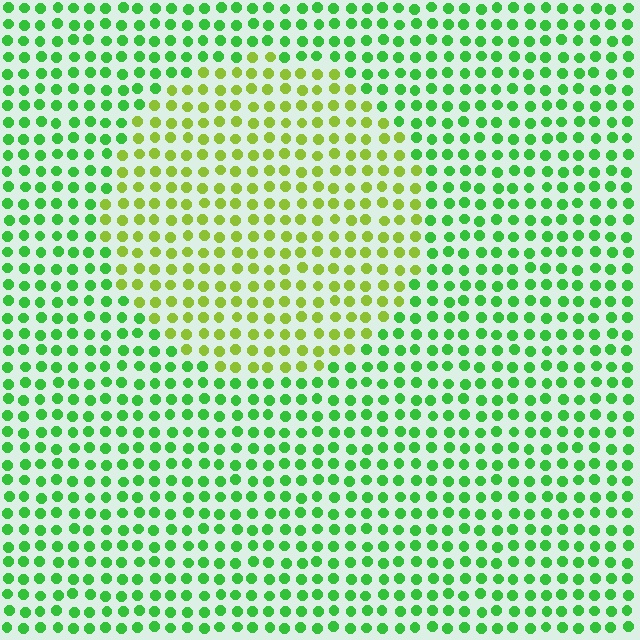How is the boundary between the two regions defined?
The boundary is defined purely by a slight shift in hue (about 41 degrees). Spacing, size, and orientation are identical on both sides.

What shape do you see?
I see a circle.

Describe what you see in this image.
The image is filled with small green elements in a uniform arrangement. A circle-shaped region is visible where the elements are tinted to a slightly different hue, forming a subtle color boundary.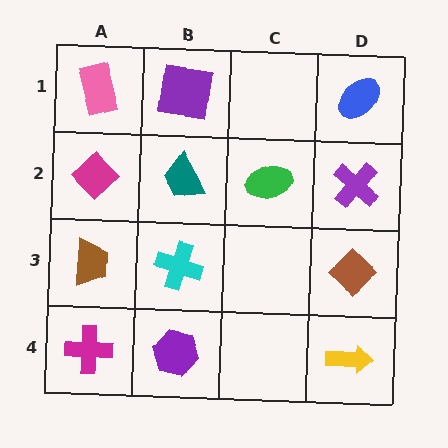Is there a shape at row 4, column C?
No, that cell is empty.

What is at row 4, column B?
A purple hexagon.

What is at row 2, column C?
A green ellipse.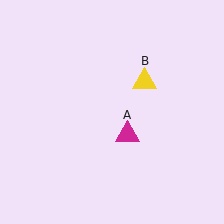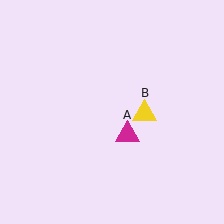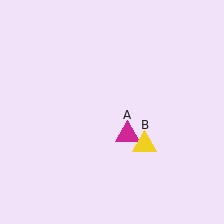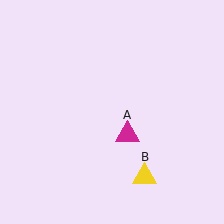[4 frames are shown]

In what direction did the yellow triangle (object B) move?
The yellow triangle (object B) moved down.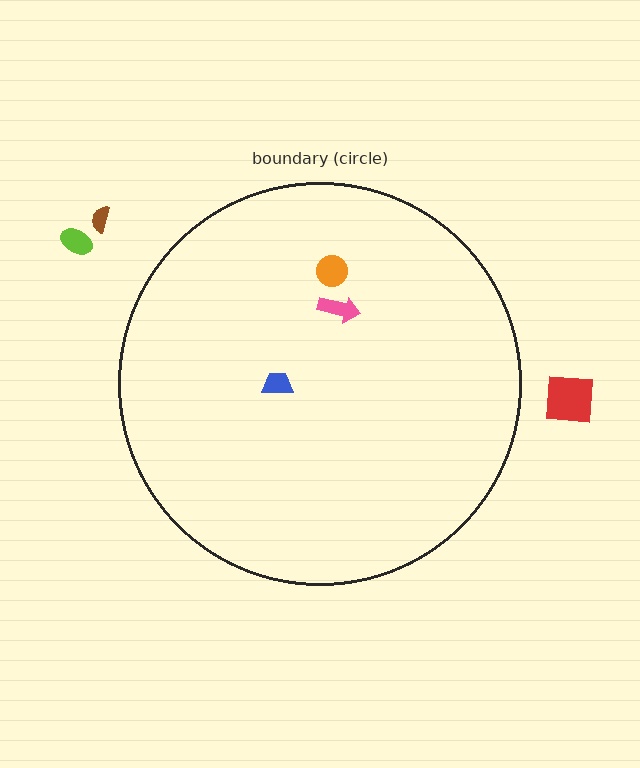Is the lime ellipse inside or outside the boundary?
Outside.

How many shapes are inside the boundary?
3 inside, 3 outside.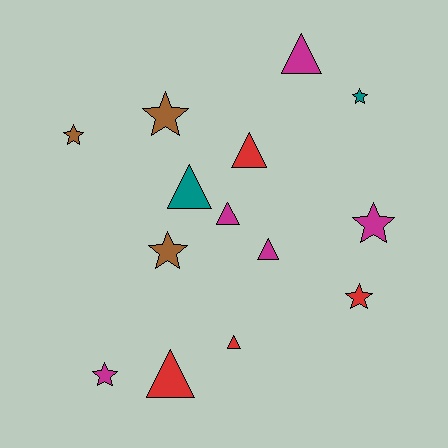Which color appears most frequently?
Magenta, with 5 objects.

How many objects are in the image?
There are 14 objects.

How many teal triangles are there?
There is 1 teal triangle.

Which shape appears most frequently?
Triangle, with 7 objects.